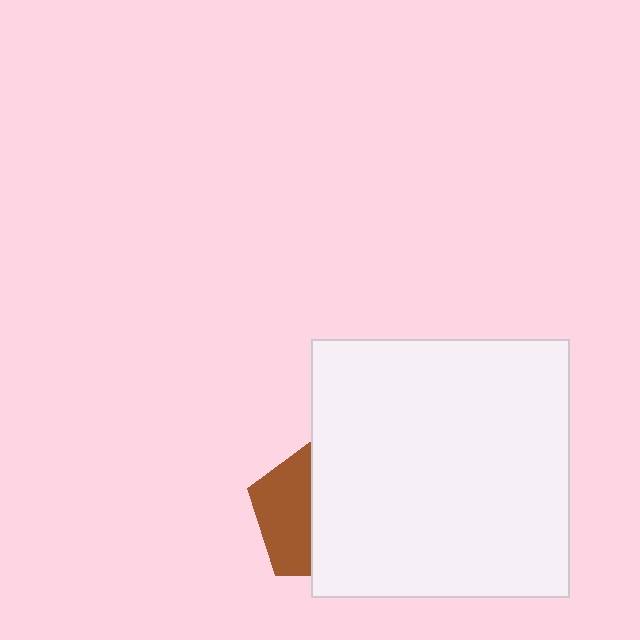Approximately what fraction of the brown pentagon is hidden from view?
Roughly 59% of the brown pentagon is hidden behind the white square.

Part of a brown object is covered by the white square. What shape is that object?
It is a pentagon.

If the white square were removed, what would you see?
You would see the complete brown pentagon.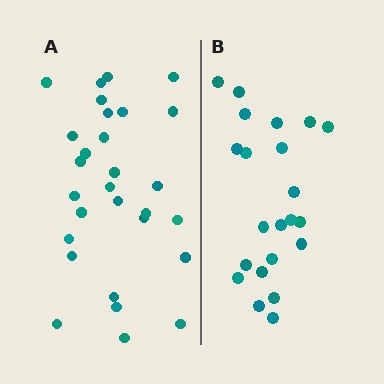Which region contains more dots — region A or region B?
Region A (the left region) has more dots.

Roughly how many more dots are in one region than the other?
Region A has roughly 8 or so more dots than region B.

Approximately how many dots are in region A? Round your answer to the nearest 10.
About 30 dots. (The exact count is 29, which rounds to 30.)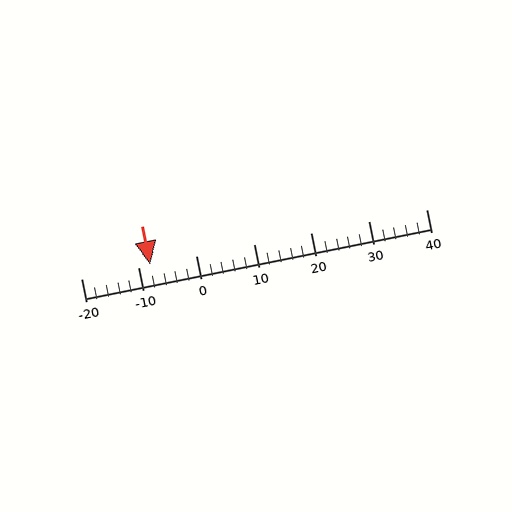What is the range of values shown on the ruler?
The ruler shows values from -20 to 40.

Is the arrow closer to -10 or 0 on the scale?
The arrow is closer to -10.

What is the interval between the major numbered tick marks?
The major tick marks are spaced 10 units apart.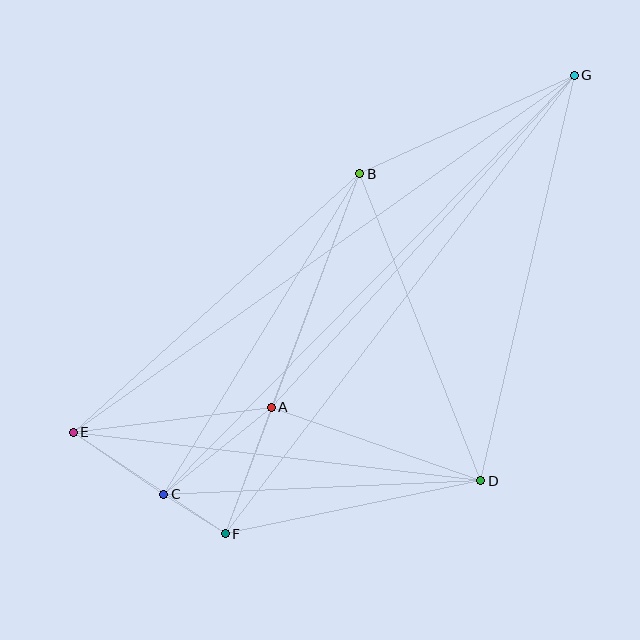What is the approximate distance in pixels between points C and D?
The distance between C and D is approximately 317 pixels.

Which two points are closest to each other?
Points C and F are closest to each other.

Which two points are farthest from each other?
Points E and G are farthest from each other.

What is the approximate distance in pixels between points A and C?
The distance between A and C is approximately 138 pixels.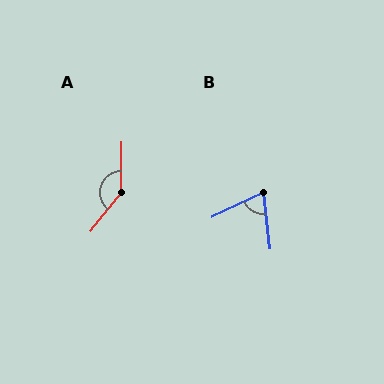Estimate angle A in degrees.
Approximately 142 degrees.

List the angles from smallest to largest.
B (71°), A (142°).